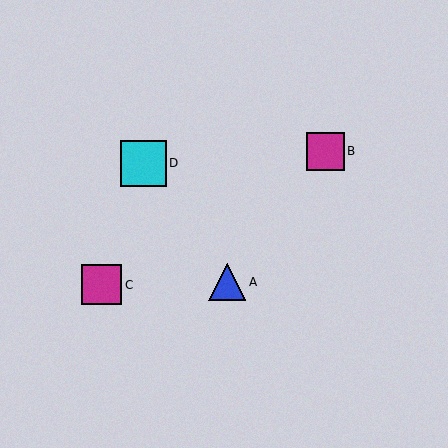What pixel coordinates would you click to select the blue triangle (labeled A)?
Click at (227, 282) to select the blue triangle A.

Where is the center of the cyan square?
The center of the cyan square is at (143, 163).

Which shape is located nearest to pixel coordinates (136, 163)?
The cyan square (labeled D) at (143, 163) is nearest to that location.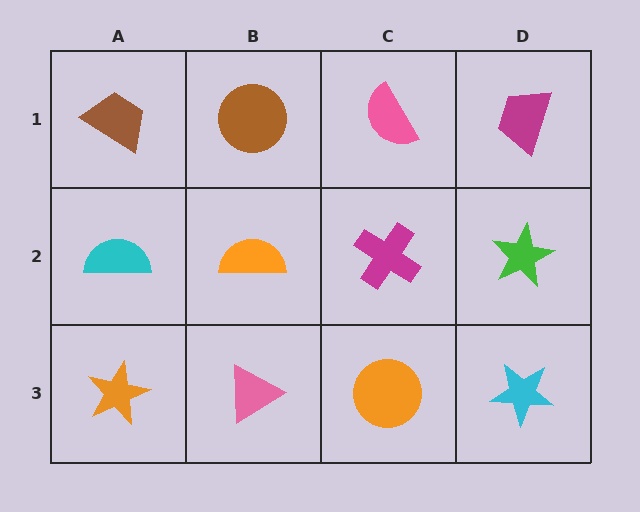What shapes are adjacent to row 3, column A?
A cyan semicircle (row 2, column A), a pink triangle (row 3, column B).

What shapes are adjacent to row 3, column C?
A magenta cross (row 2, column C), a pink triangle (row 3, column B), a cyan star (row 3, column D).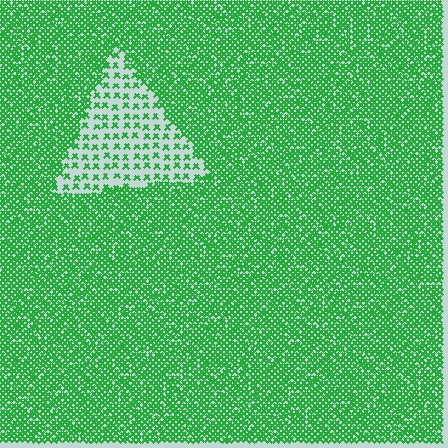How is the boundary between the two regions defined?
The boundary is defined by a change in element density (approximately 3.2x ratio). All elements are the same color, size, and shape.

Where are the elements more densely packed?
The elements are more densely packed outside the triangle boundary.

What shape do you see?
I see a triangle.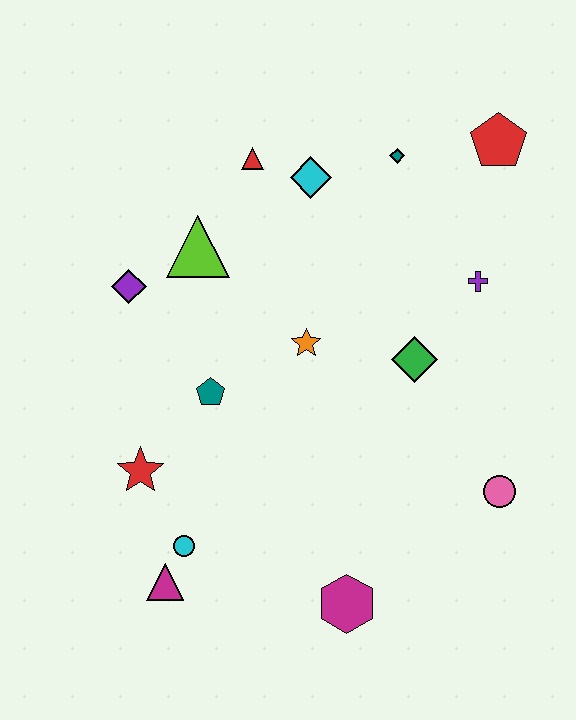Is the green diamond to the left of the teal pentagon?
No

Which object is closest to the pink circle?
The green diamond is closest to the pink circle.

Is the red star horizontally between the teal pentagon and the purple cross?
No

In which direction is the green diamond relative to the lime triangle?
The green diamond is to the right of the lime triangle.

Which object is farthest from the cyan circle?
The red pentagon is farthest from the cyan circle.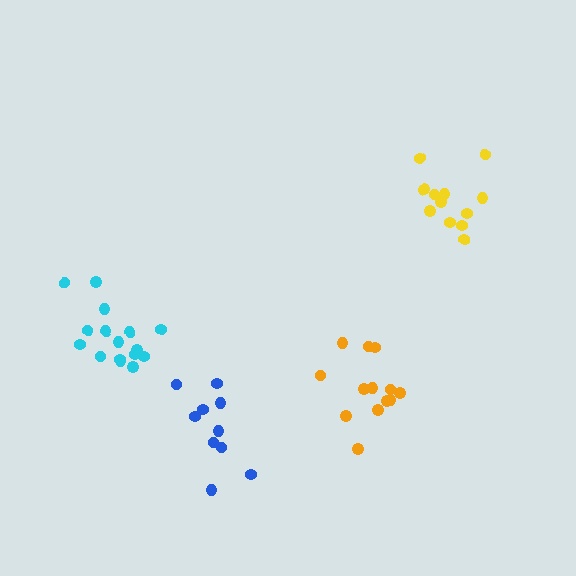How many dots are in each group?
Group 1: 13 dots, Group 2: 10 dots, Group 3: 12 dots, Group 4: 16 dots (51 total).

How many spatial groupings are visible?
There are 4 spatial groupings.